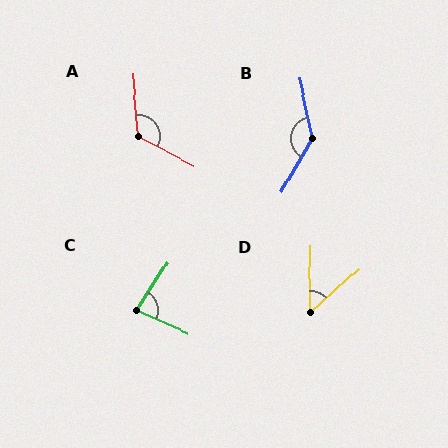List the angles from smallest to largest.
D (49°), C (81°), A (123°), B (137°).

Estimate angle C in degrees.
Approximately 81 degrees.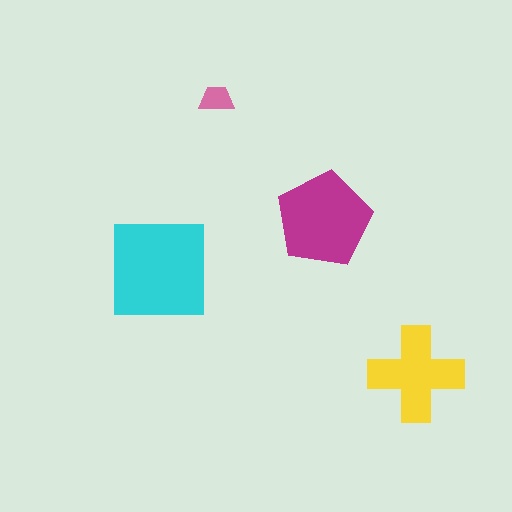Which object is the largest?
The cyan square.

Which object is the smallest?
The pink trapezoid.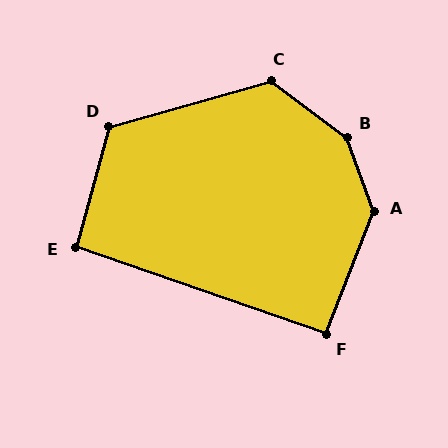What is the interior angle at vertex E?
Approximately 93 degrees (approximately right).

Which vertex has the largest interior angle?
B, at approximately 147 degrees.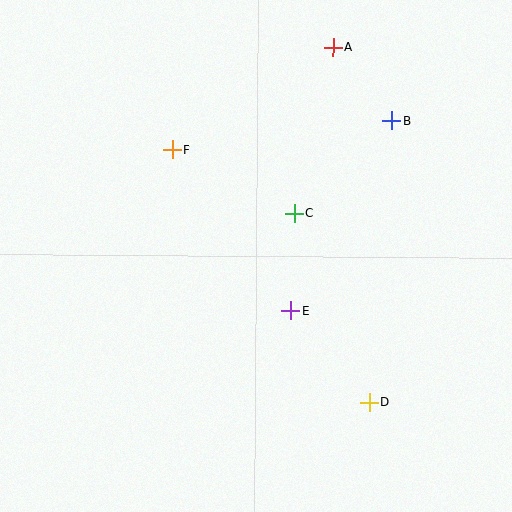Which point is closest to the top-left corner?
Point F is closest to the top-left corner.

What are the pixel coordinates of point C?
Point C is at (295, 213).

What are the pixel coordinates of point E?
Point E is at (291, 311).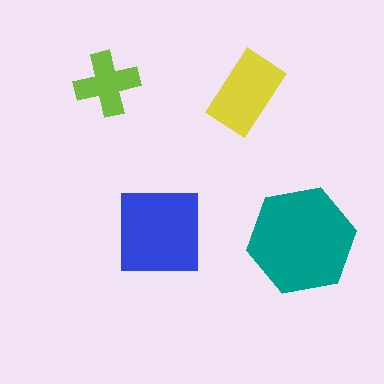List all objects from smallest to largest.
The lime cross, the yellow rectangle, the blue square, the teal hexagon.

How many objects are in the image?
There are 4 objects in the image.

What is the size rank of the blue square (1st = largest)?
2nd.